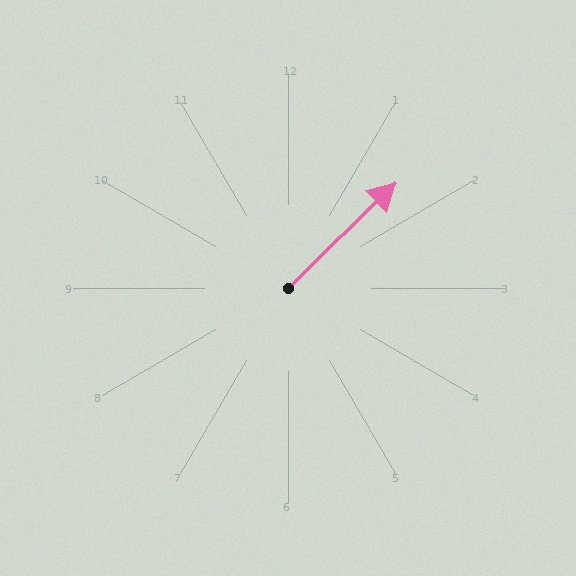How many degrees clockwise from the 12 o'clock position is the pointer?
Approximately 46 degrees.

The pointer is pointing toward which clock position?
Roughly 2 o'clock.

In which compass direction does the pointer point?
Northeast.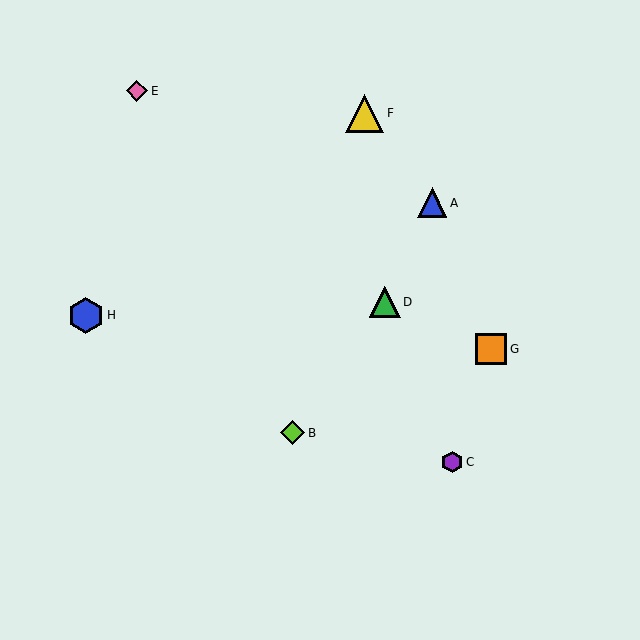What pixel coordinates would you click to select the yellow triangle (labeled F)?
Click at (365, 113) to select the yellow triangle F.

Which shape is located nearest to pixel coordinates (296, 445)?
The lime diamond (labeled B) at (293, 433) is nearest to that location.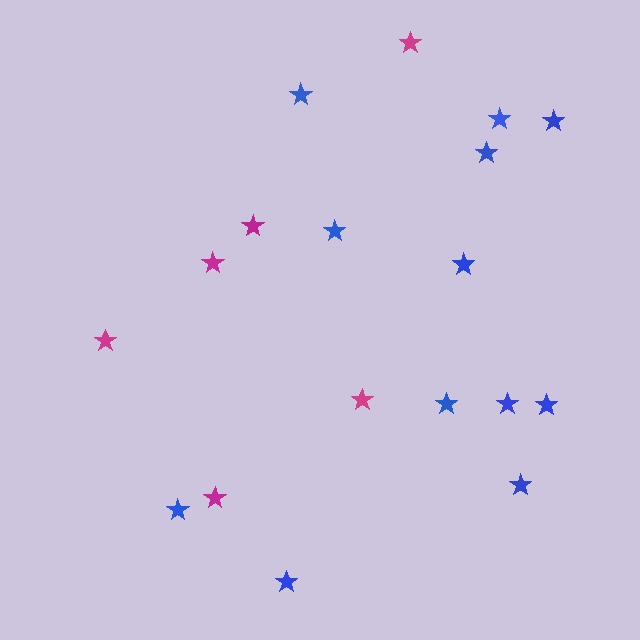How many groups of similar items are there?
There are 2 groups: one group of blue stars (12) and one group of magenta stars (6).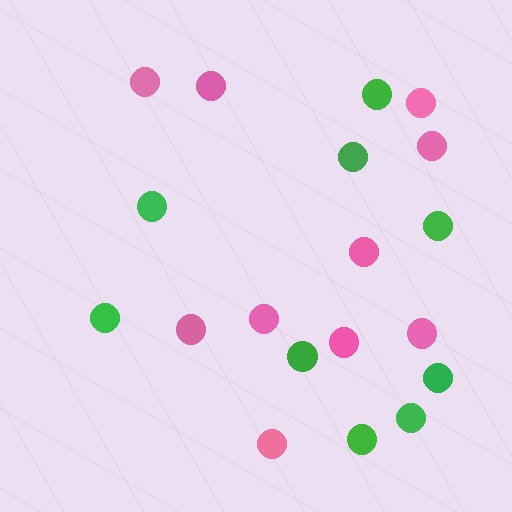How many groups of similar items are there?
There are 2 groups: one group of green circles (9) and one group of pink circles (10).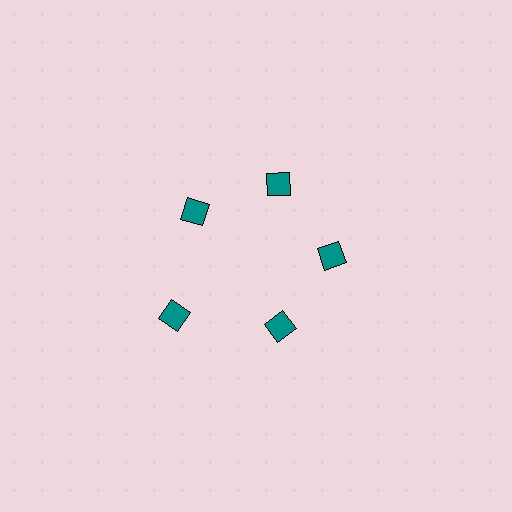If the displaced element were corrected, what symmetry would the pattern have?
It would have 5-fold rotational symmetry — the pattern would map onto itself every 72 degrees.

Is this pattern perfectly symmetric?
No. The 5 teal diamonds are arranged in a ring, but one element near the 8 o'clock position is pushed outward from the center, breaking the 5-fold rotational symmetry.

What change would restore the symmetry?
The symmetry would be restored by moving it inward, back onto the ring so that all 5 diamonds sit at equal angles and equal distance from the center.